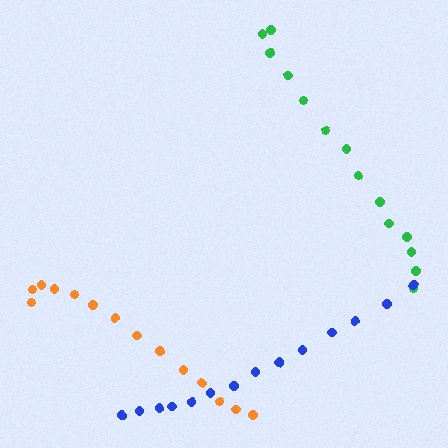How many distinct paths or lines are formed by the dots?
There are 3 distinct paths.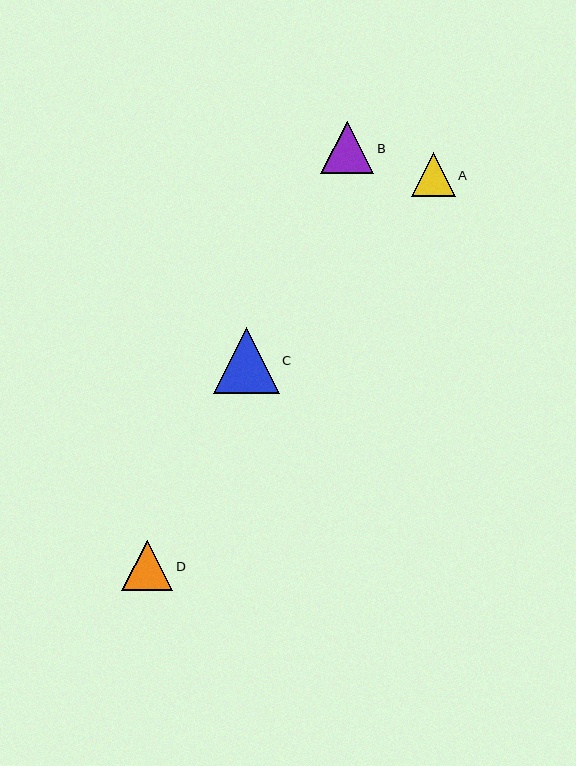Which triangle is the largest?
Triangle C is the largest with a size of approximately 66 pixels.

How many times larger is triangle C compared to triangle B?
Triangle C is approximately 1.3 times the size of triangle B.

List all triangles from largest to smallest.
From largest to smallest: C, B, D, A.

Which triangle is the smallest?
Triangle A is the smallest with a size of approximately 44 pixels.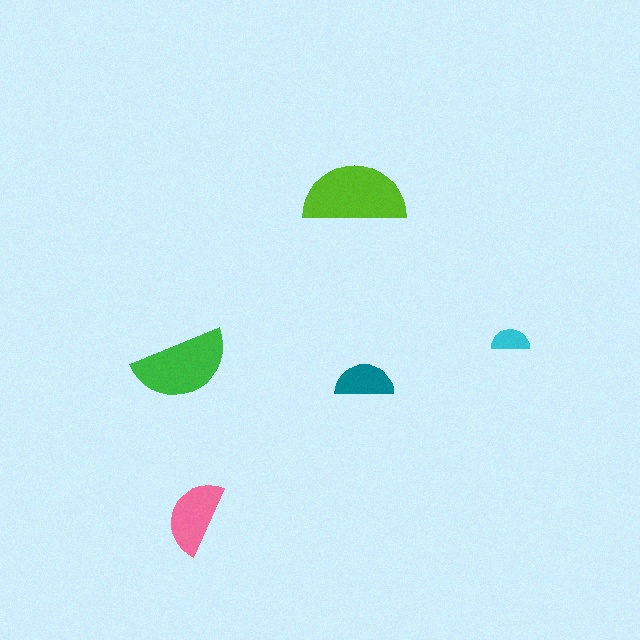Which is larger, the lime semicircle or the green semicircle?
The lime one.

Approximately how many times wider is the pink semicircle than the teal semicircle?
About 1.5 times wider.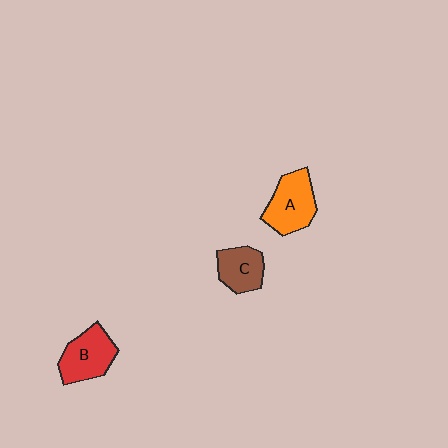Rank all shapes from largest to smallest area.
From largest to smallest: A (orange), B (red), C (brown).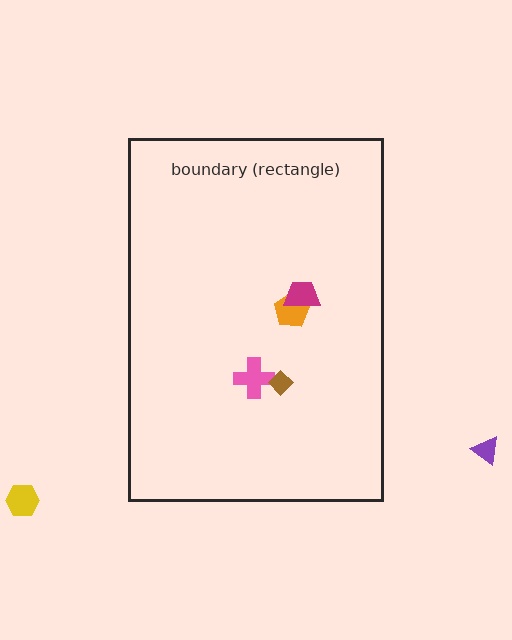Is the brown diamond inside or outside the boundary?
Inside.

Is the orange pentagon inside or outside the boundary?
Inside.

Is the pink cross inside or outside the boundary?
Inside.